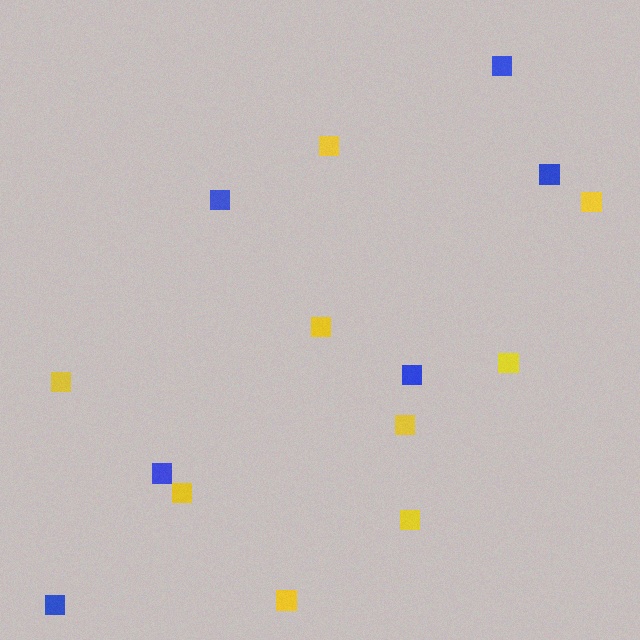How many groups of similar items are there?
There are 2 groups: one group of yellow squares (9) and one group of blue squares (6).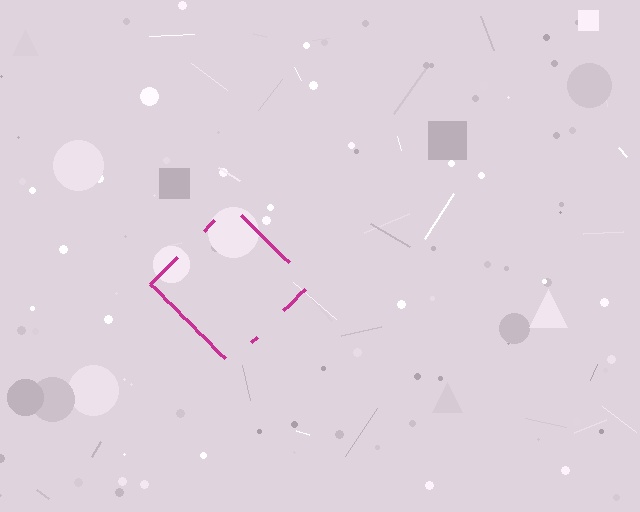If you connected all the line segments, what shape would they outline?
They would outline a diamond.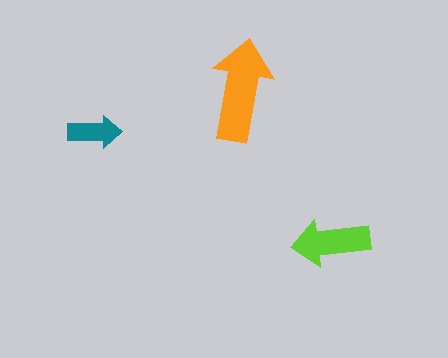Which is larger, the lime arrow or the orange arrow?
The orange one.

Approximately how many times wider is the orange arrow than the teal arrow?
About 2 times wider.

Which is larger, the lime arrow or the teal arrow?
The lime one.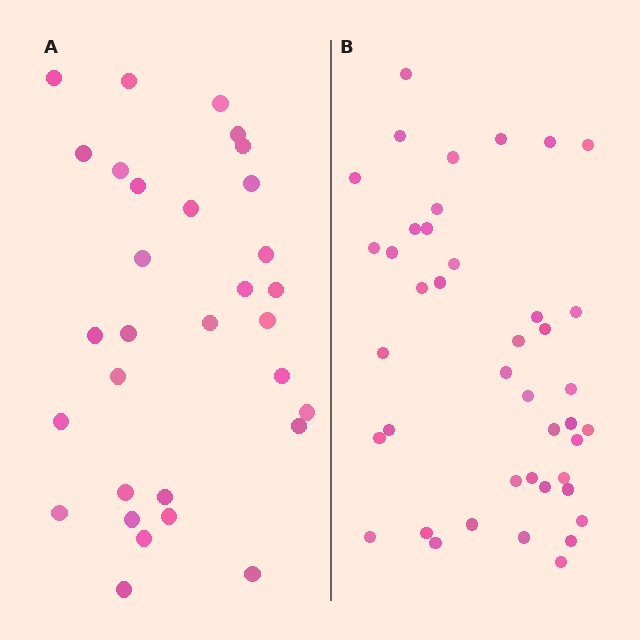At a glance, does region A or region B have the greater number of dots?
Region B (the right region) has more dots.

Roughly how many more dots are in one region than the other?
Region B has roughly 12 or so more dots than region A.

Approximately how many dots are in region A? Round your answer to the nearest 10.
About 30 dots. (The exact count is 31, which rounds to 30.)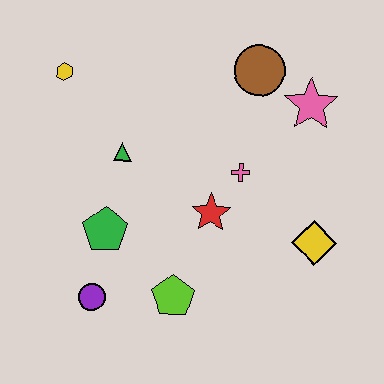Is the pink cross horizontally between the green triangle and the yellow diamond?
Yes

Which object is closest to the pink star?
The brown circle is closest to the pink star.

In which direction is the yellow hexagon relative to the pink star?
The yellow hexagon is to the left of the pink star.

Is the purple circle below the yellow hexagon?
Yes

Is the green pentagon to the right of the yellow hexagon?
Yes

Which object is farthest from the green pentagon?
The pink star is farthest from the green pentagon.